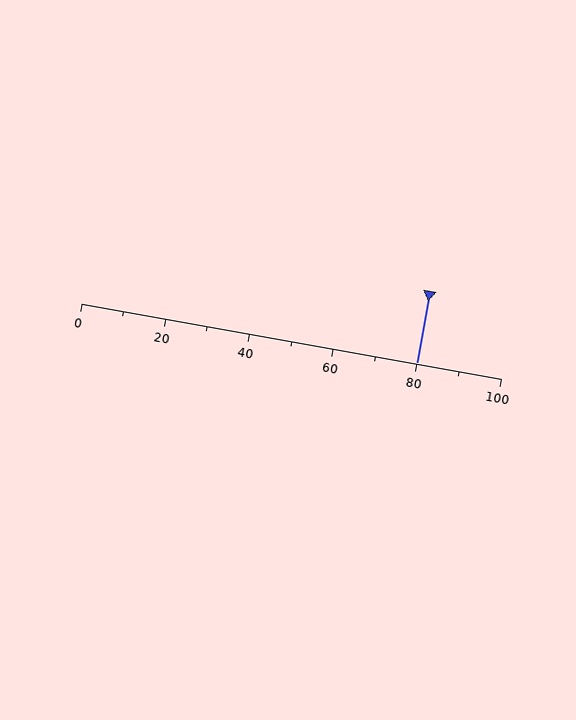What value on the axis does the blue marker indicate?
The marker indicates approximately 80.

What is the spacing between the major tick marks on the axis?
The major ticks are spaced 20 apart.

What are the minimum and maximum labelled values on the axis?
The axis runs from 0 to 100.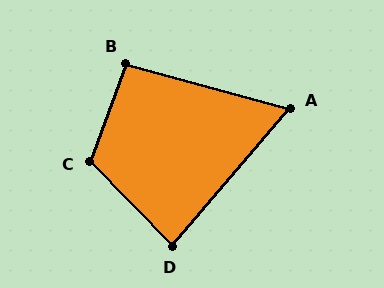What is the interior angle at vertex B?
Approximately 95 degrees (obtuse).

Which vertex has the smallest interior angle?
A, at approximately 65 degrees.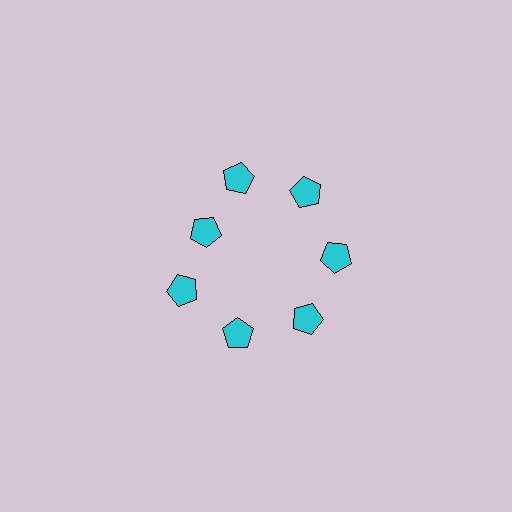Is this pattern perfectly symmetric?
No. The 7 cyan pentagons are arranged in a ring, but one element near the 10 o'clock position is pulled inward toward the center, breaking the 7-fold rotational symmetry.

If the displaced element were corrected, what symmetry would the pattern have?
It would have 7-fold rotational symmetry — the pattern would map onto itself every 51 degrees.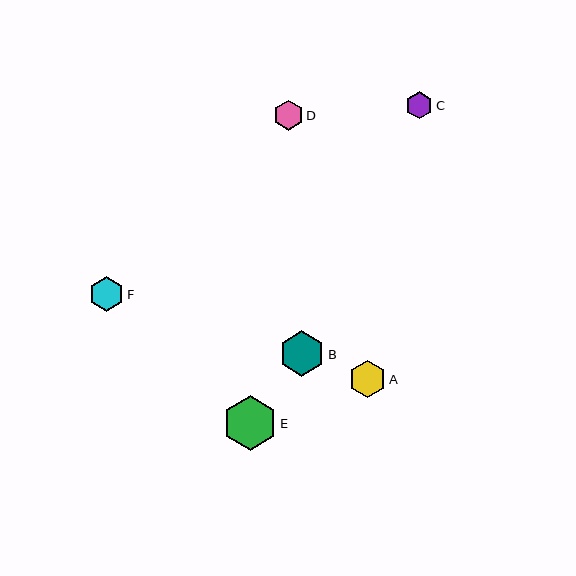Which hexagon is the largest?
Hexagon E is the largest with a size of approximately 54 pixels.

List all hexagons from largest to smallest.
From largest to smallest: E, B, A, F, D, C.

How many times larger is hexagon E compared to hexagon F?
Hexagon E is approximately 1.6 times the size of hexagon F.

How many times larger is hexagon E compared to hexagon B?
Hexagon E is approximately 1.2 times the size of hexagon B.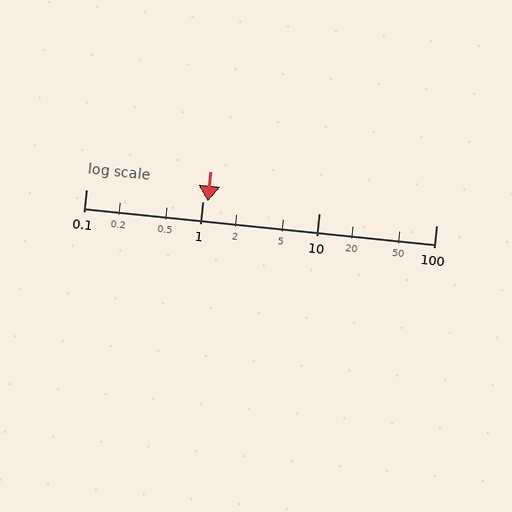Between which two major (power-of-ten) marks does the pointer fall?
The pointer is between 1 and 10.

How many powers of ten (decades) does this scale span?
The scale spans 3 decades, from 0.1 to 100.